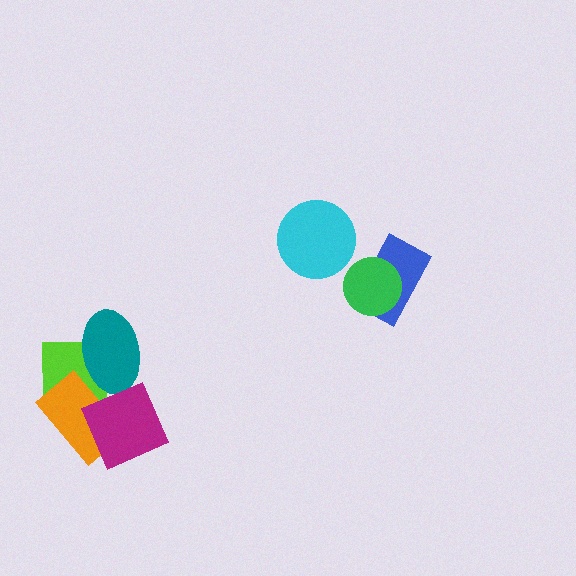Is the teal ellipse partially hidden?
Yes, it is partially covered by another shape.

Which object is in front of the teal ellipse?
The magenta diamond is in front of the teal ellipse.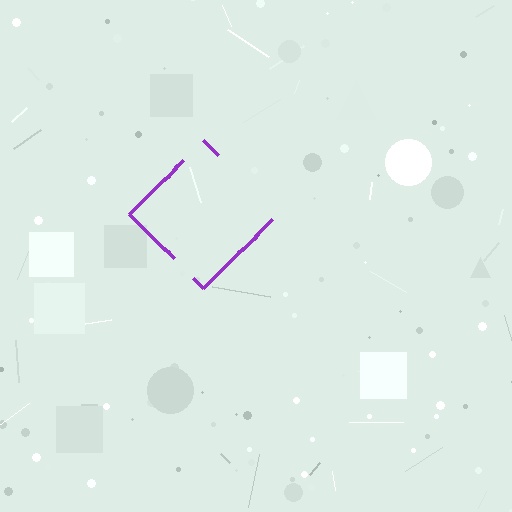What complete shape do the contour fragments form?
The contour fragments form a diamond.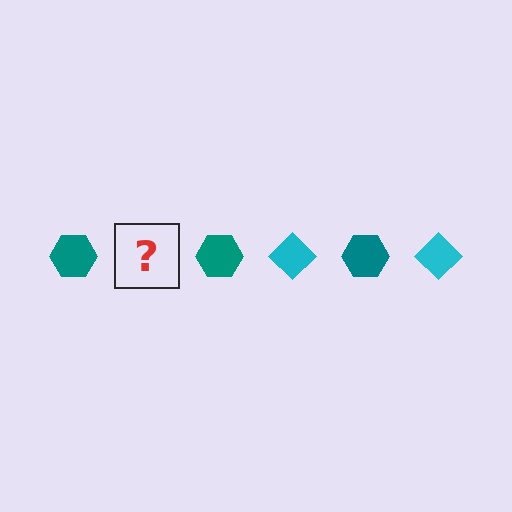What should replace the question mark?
The question mark should be replaced with a cyan diamond.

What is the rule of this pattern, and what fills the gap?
The rule is that the pattern alternates between teal hexagon and cyan diamond. The gap should be filled with a cyan diamond.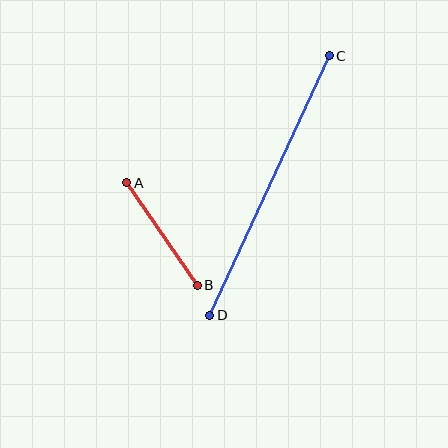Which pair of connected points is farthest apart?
Points C and D are farthest apart.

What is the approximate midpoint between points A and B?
The midpoint is at approximately (162, 234) pixels.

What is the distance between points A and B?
The distance is approximately 125 pixels.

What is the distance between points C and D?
The distance is approximately 286 pixels.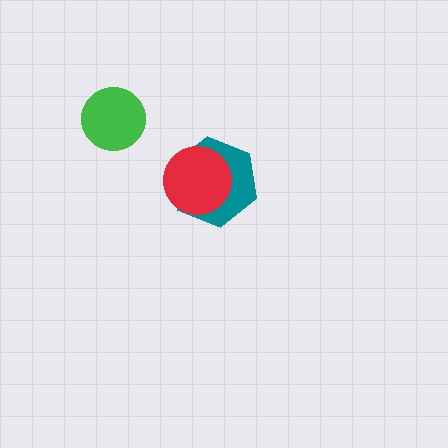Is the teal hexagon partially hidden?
Yes, it is partially covered by another shape.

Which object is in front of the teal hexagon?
The red circle is in front of the teal hexagon.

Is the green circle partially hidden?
No, no other shape covers it.